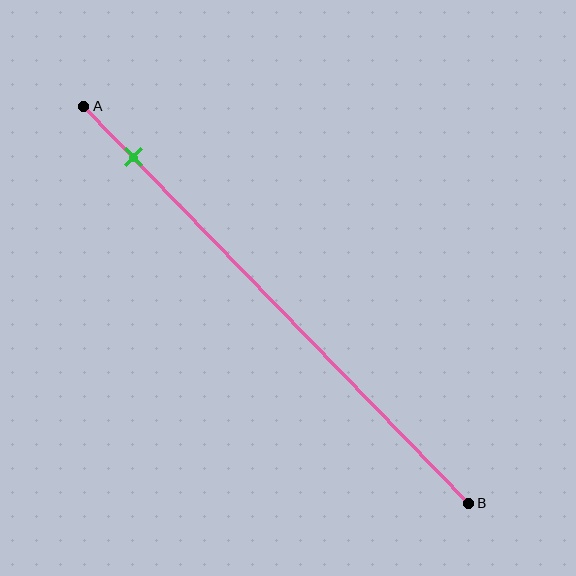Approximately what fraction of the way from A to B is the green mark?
The green mark is approximately 15% of the way from A to B.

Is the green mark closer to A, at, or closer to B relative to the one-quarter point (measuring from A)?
The green mark is closer to point A than the one-quarter point of segment AB.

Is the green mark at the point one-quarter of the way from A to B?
No, the mark is at about 15% from A, not at the 25% one-quarter point.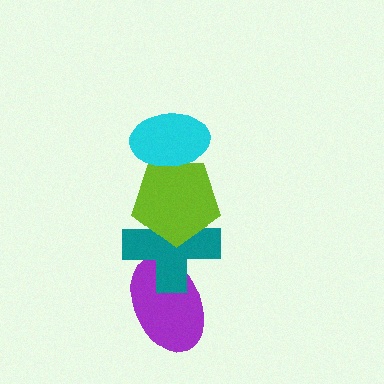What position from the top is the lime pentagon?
The lime pentagon is 2nd from the top.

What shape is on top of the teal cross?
The lime pentagon is on top of the teal cross.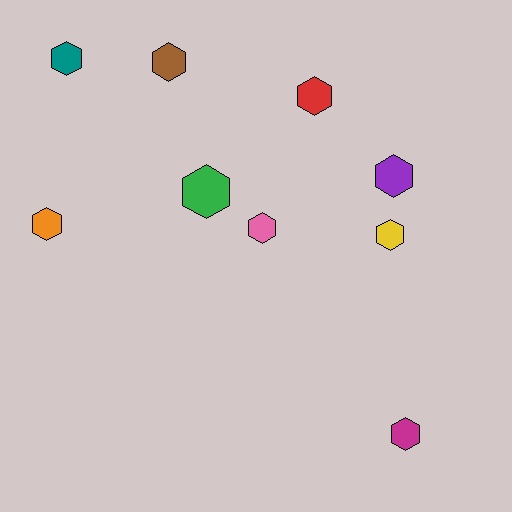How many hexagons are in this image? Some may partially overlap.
There are 9 hexagons.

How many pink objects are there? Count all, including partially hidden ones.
There is 1 pink object.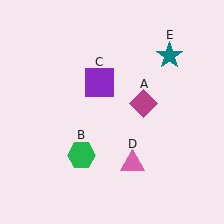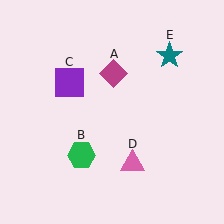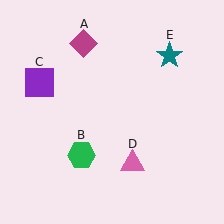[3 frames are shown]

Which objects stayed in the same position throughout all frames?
Green hexagon (object B) and pink triangle (object D) and teal star (object E) remained stationary.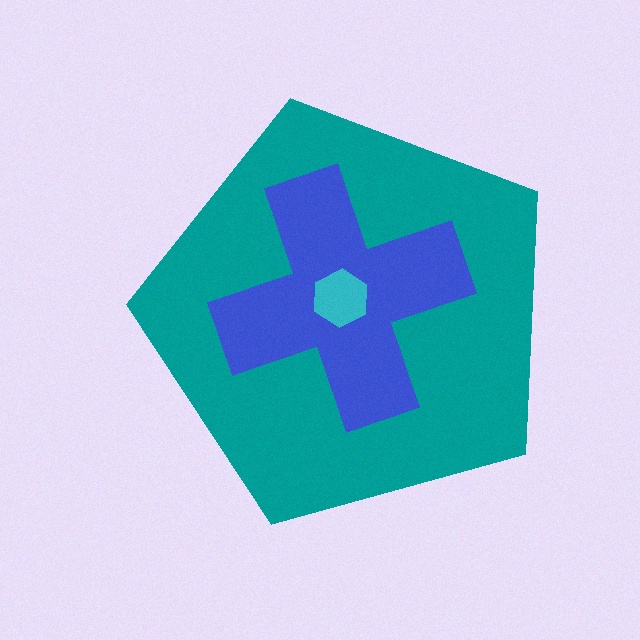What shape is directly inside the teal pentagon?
The blue cross.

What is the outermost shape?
The teal pentagon.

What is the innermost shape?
The cyan hexagon.